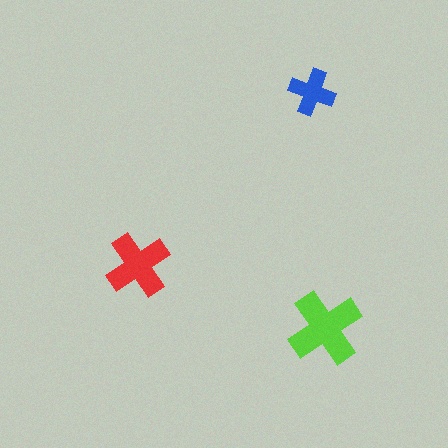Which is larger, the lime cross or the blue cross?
The lime one.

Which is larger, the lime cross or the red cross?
The lime one.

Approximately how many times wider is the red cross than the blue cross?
About 1.5 times wider.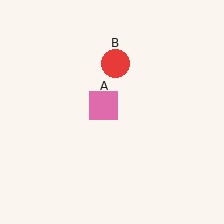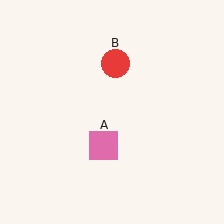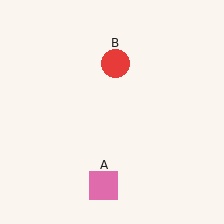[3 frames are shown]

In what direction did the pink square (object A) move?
The pink square (object A) moved down.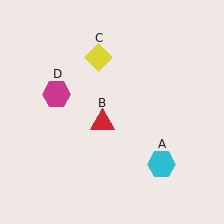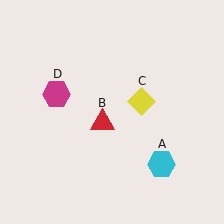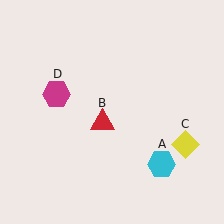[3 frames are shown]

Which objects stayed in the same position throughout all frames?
Cyan hexagon (object A) and red triangle (object B) and magenta hexagon (object D) remained stationary.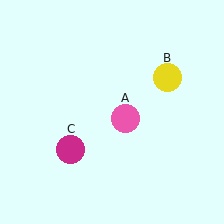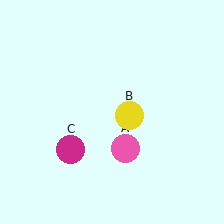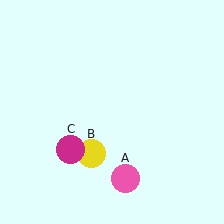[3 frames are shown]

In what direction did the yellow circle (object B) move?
The yellow circle (object B) moved down and to the left.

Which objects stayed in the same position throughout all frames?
Magenta circle (object C) remained stationary.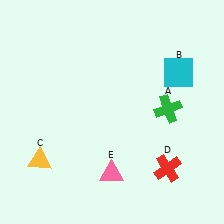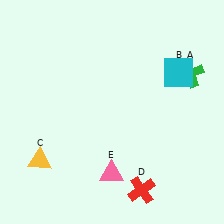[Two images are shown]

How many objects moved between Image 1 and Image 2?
2 objects moved between the two images.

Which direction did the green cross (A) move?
The green cross (A) moved up.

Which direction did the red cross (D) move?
The red cross (D) moved left.